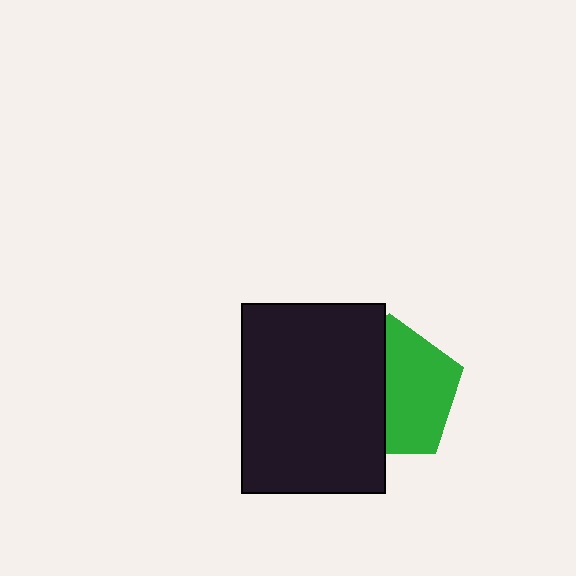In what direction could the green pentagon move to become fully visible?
The green pentagon could move right. That would shift it out from behind the black rectangle entirely.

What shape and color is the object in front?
The object in front is a black rectangle.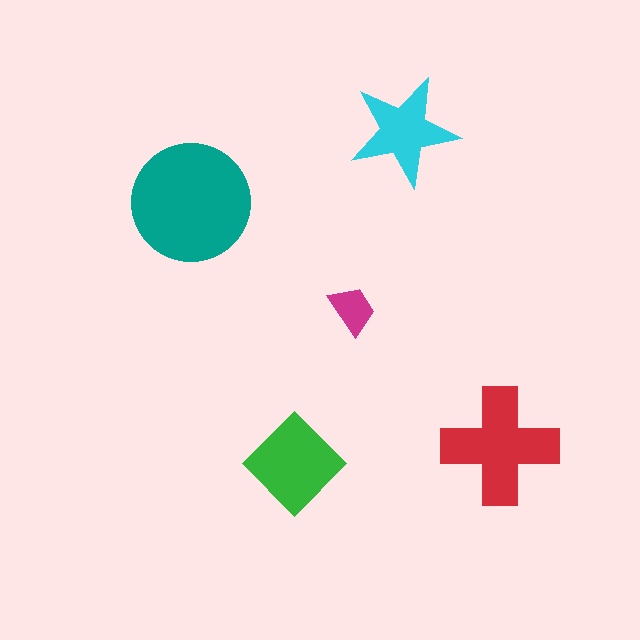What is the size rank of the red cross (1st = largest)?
2nd.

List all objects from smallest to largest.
The magenta trapezoid, the cyan star, the green diamond, the red cross, the teal circle.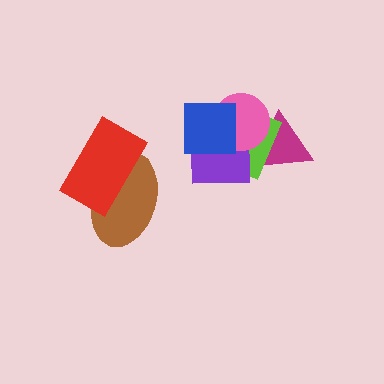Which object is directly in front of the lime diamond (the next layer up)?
The purple square is directly in front of the lime diamond.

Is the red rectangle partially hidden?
No, no other shape covers it.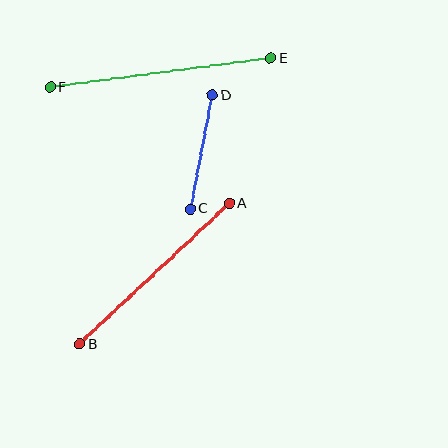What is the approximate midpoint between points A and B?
The midpoint is at approximately (154, 274) pixels.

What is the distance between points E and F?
The distance is approximately 222 pixels.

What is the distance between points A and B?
The distance is approximately 205 pixels.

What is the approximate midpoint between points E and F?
The midpoint is at approximately (160, 73) pixels.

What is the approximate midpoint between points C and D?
The midpoint is at approximately (202, 152) pixels.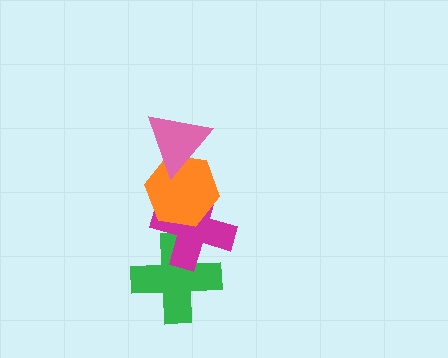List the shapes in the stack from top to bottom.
From top to bottom: the pink triangle, the orange hexagon, the magenta cross, the green cross.